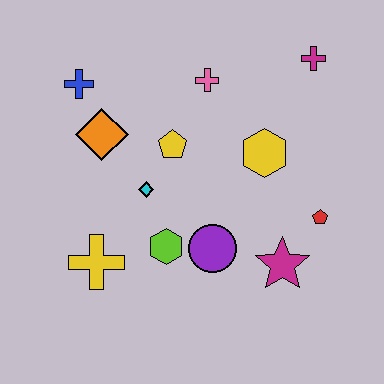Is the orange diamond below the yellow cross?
No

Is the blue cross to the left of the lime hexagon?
Yes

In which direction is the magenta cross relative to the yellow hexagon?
The magenta cross is above the yellow hexagon.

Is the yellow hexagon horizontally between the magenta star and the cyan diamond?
Yes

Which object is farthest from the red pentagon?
The blue cross is farthest from the red pentagon.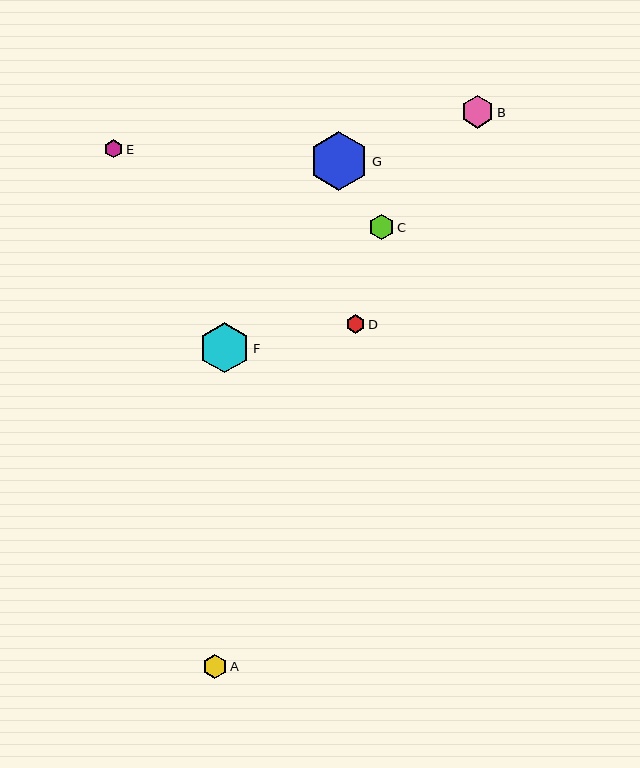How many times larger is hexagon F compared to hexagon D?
Hexagon F is approximately 2.7 times the size of hexagon D.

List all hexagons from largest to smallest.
From largest to smallest: G, F, B, C, A, D, E.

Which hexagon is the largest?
Hexagon G is the largest with a size of approximately 60 pixels.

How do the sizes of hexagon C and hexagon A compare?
Hexagon C and hexagon A are approximately the same size.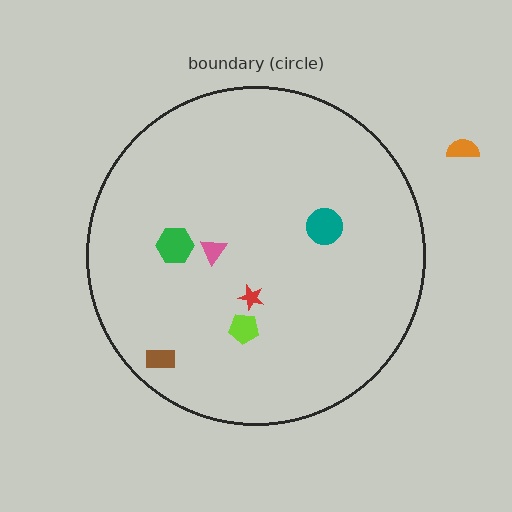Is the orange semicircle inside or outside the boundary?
Outside.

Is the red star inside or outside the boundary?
Inside.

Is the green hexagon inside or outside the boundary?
Inside.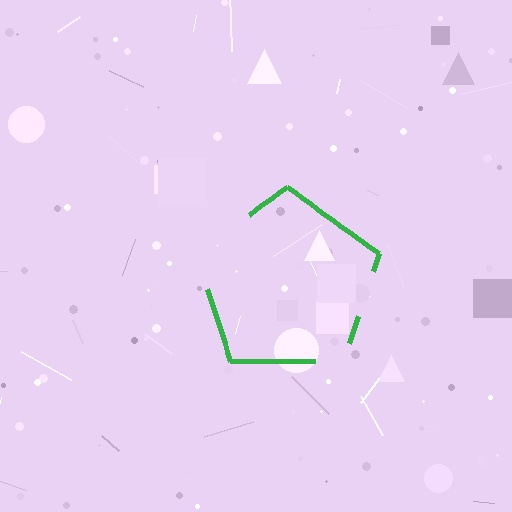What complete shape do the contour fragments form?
The contour fragments form a pentagon.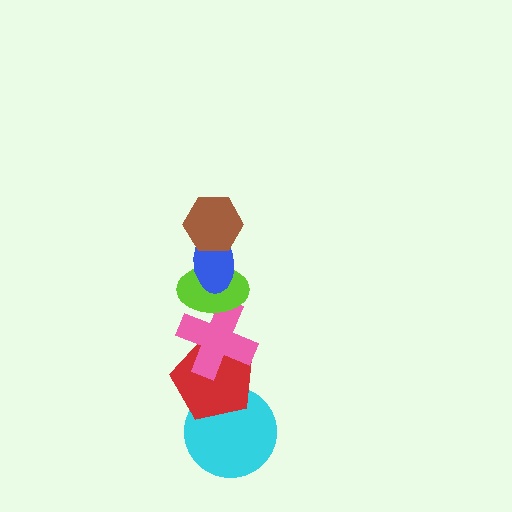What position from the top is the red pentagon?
The red pentagon is 5th from the top.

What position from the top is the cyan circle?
The cyan circle is 6th from the top.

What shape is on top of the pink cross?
The lime ellipse is on top of the pink cross.